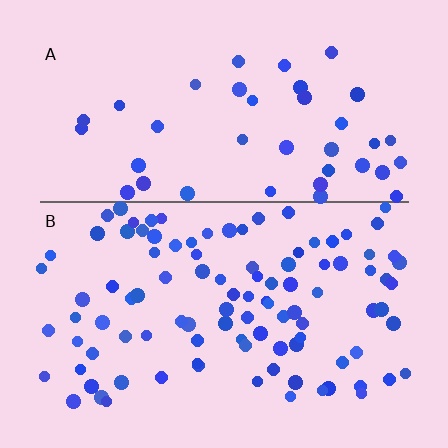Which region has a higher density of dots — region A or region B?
B (the bottom).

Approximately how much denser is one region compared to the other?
Approximately 2.5× — region B over region A.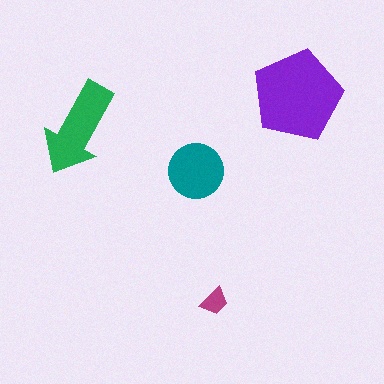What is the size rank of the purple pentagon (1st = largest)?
1st.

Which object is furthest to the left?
The green arrow is leftmost.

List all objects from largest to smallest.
The purple pentagon, the green arrow, the teal circle, the magenta trapezoid.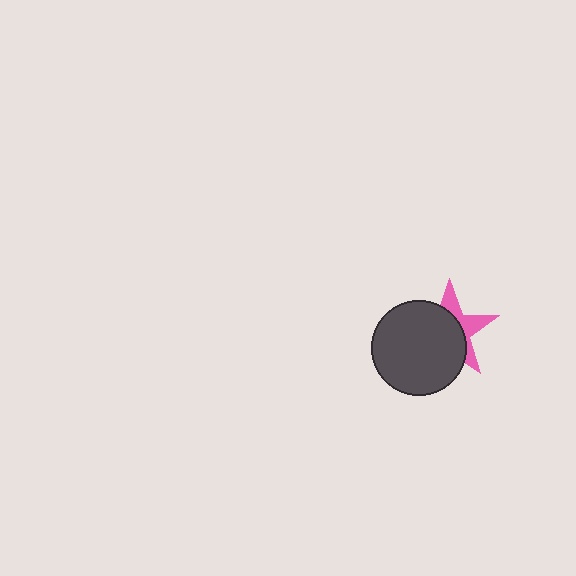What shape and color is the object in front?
The object in front is a dark gray circle.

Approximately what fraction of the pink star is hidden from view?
Roughly 64% of the pink star is hidden behind the dark gray circle.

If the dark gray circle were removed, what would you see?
You would see the complete pink star.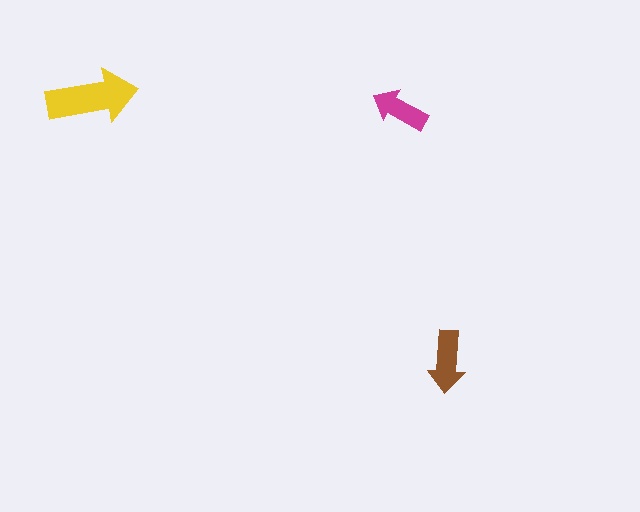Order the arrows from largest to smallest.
the yellow one, the brown one, the magenta one.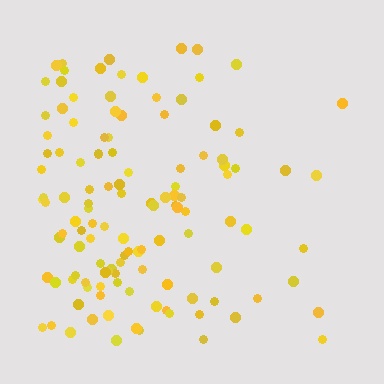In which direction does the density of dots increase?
From right to left, with the left side densest.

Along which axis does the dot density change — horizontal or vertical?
Horizontal.